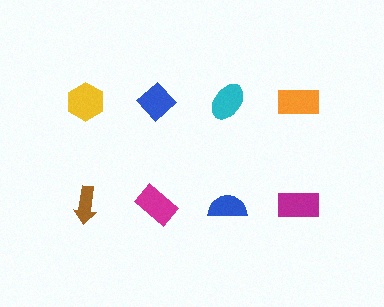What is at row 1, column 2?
A blue diamond.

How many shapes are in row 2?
4 shapes.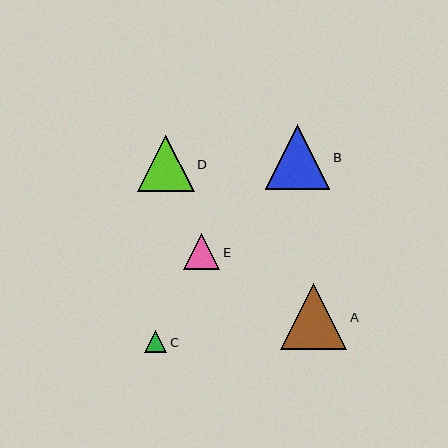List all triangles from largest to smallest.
From largest to smallest: A, B, D, E, C.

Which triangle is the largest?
Triangle A is the largest with a size of approximately 66 pixels.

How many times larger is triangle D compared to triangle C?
Triangle D is approximately 2.5 times the size of triangle C.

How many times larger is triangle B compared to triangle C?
Triangle B is approximately 2.9 times the size of triangle C.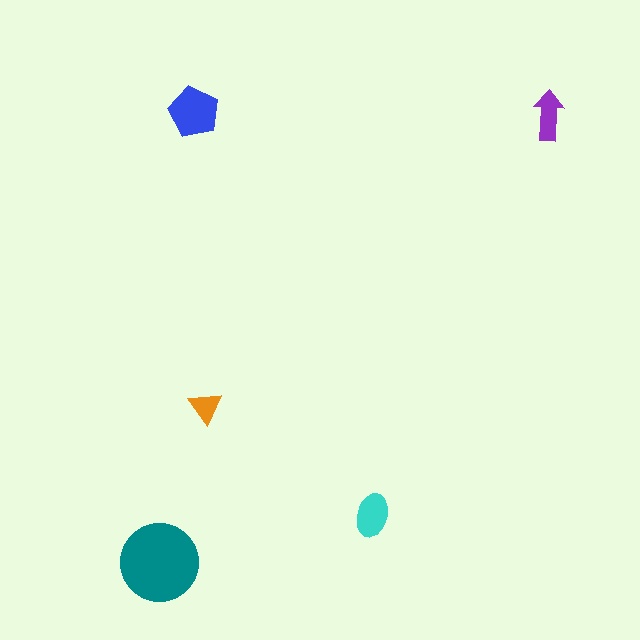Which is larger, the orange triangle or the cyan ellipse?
The cyan ellipse.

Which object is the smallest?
The orange triangle.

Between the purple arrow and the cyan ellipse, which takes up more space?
The cyan ellipse.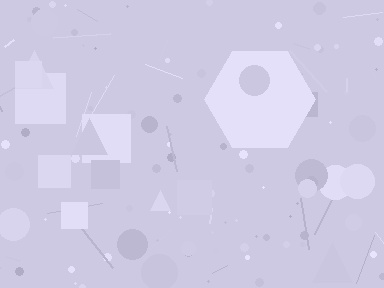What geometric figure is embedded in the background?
A hexagon is embedded in the background.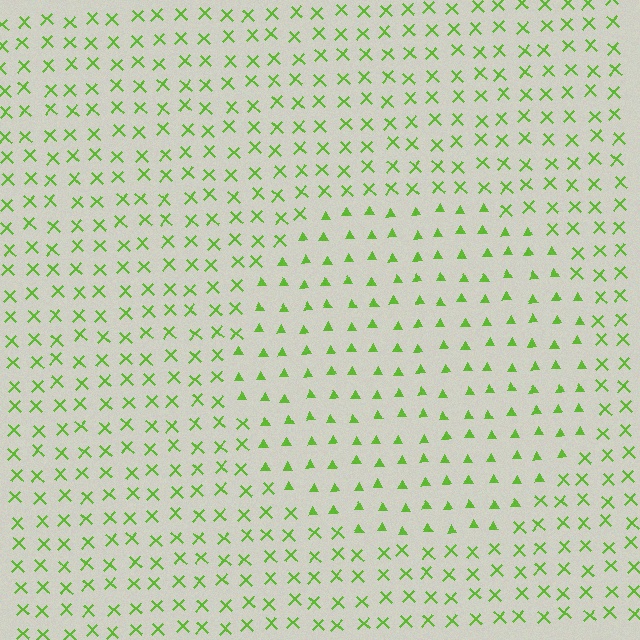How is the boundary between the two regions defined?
The boundary is defined by a change in element shape: triangles inside vs. X marks outside. All elements share the same color and spacing.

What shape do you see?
I see a circle.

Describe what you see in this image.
The image is filled with small lime elements arranged in a uniform grid. A circle-shaped region contains triangles, while the surrounding area contains X marks. The boundary is defined purely by the change in element shape.